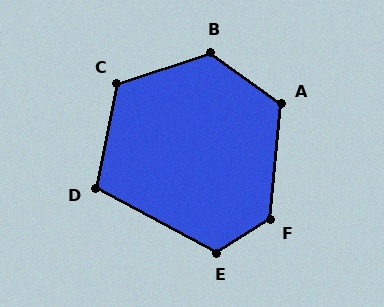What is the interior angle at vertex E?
Approximately 120 degrees (obtuse).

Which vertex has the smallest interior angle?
D, at approximately 107 degrees.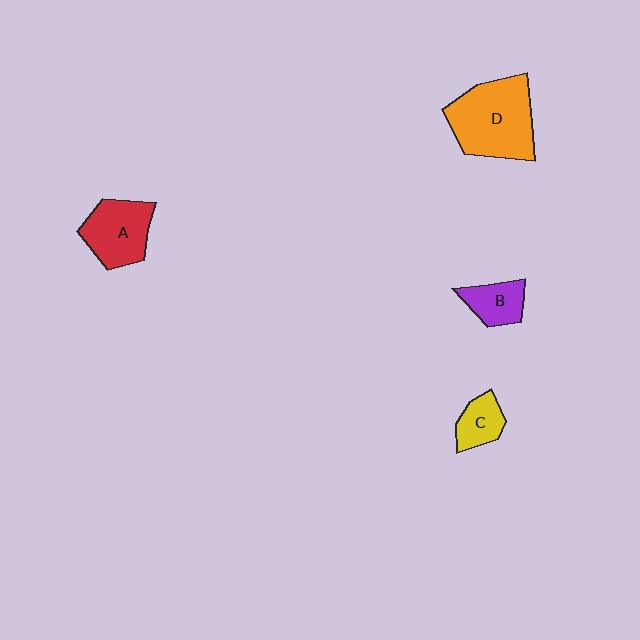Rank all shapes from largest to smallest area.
From largest to smallest: D (orange), A (red), B (purple), C (yellow).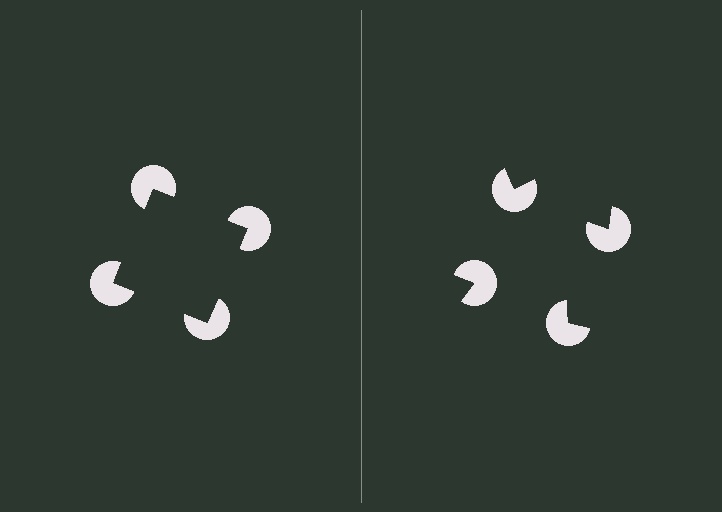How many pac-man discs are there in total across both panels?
8 — 4 on each side.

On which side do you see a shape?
An illusory square appears on the left side. On the right side the wedge cuts are rotated, so no coherent shape forms.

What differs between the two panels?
The pac-man discs are positioned identically on both sides; only the wedge orientations differ. On the left they align to a square; on the right they are misaligned.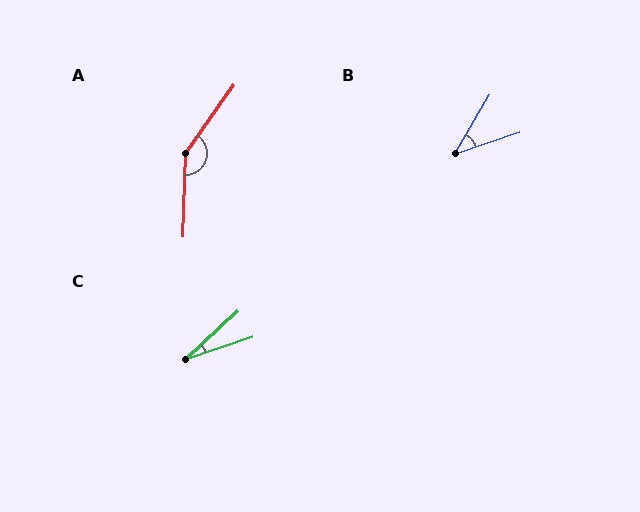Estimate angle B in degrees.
Approximately 41 degrees.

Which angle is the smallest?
C, at approximately 24 degrees.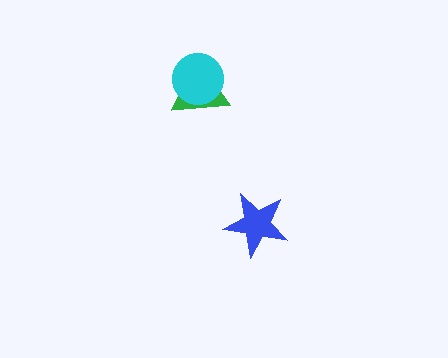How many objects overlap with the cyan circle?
1 object overlaps with the cyan circle.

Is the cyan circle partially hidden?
No, no other shape covers it.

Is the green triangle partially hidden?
Yes, it is partially covered by another shape.